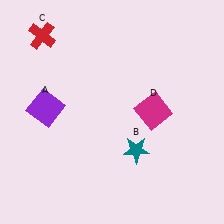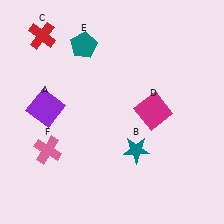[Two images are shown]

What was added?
A teal pentagon (E), a pink cross (F) were added in Image 2.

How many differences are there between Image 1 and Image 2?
There are 2 differences between the two images.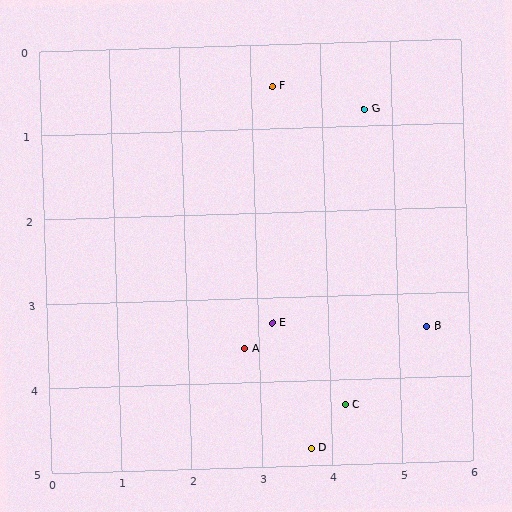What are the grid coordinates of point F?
Point F is at approximately (3.3, 0.5).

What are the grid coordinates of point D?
Point D is at approximately (3.7, 4.8).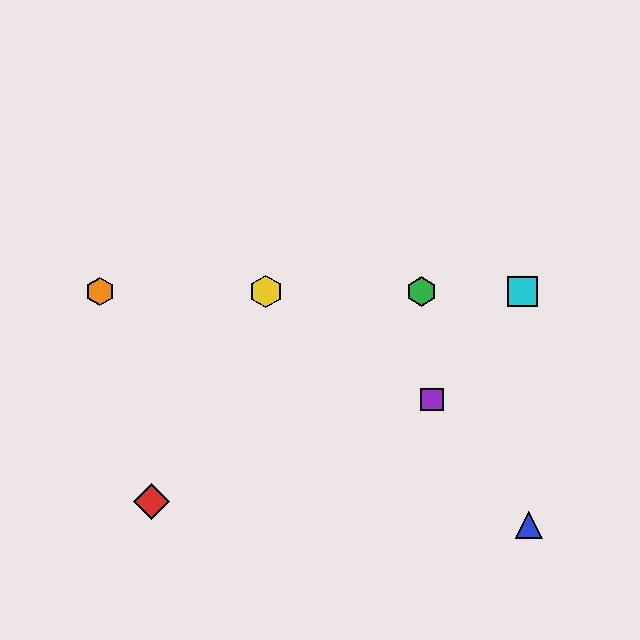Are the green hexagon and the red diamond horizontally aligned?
No, the green hexagon is at y≈292 and the red diamond is at y≈501.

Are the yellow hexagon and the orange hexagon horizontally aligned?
Yes, both are at y≈292.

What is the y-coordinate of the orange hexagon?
The orange hexagon is at y≈292.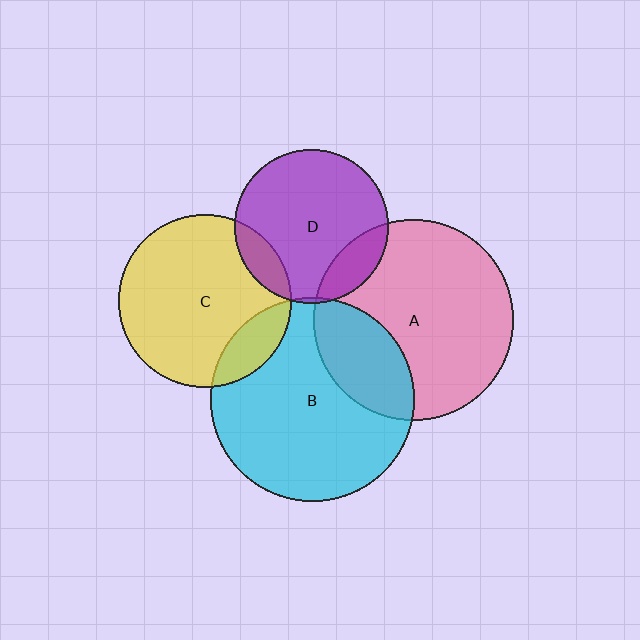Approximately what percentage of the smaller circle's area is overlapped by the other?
Approximately 15%.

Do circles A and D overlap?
Yes.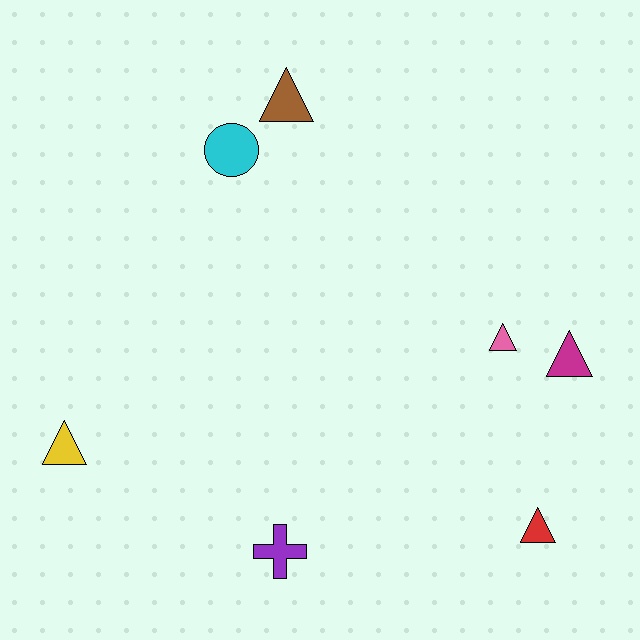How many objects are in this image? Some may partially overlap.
There are 7 objects.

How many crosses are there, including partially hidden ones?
There is 1 cross.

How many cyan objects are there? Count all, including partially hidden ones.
There is 1 cyan object.